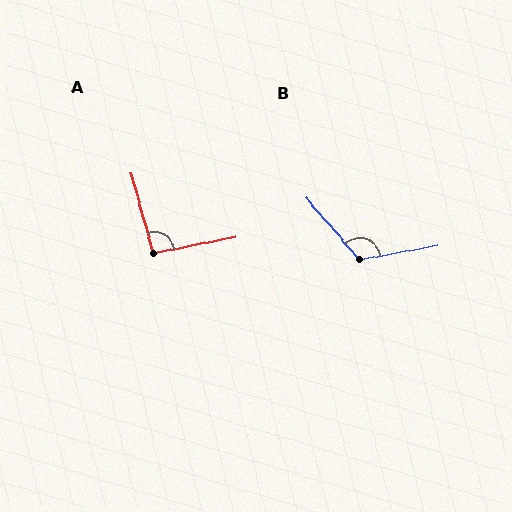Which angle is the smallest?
A, at approximately 94 degrees.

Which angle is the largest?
B, at approximately 121 degrees.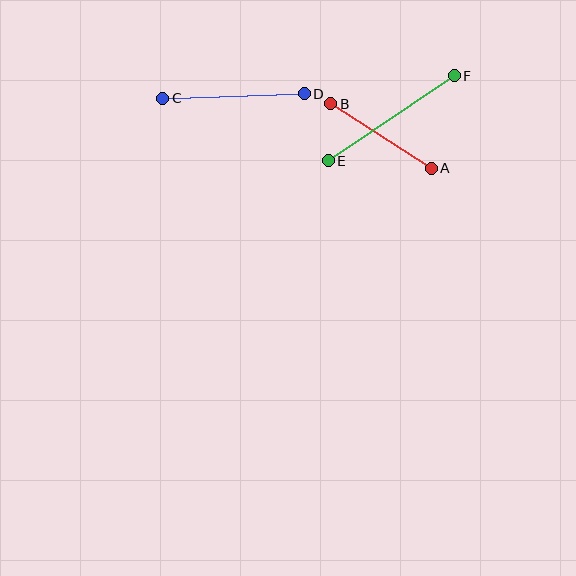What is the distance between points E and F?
The distance is approximately 152 pixels.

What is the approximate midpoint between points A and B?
The midpoint is at approximately (381, 136) pixels.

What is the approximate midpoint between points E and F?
The midpoint is at approximately (391, 118) pixels.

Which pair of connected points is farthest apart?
Points E and F are farthest apart.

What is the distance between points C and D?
The distance is approximately 141 pixels.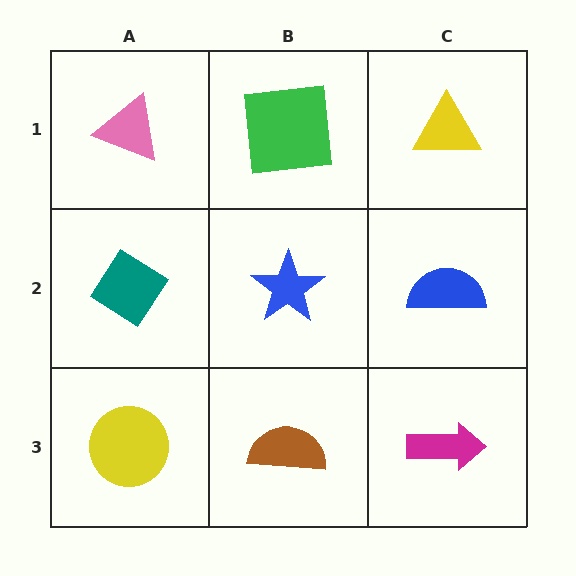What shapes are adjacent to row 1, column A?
A teal diamond (row 2, column A), a green square (row 1, column B).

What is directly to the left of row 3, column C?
A brown semicircle.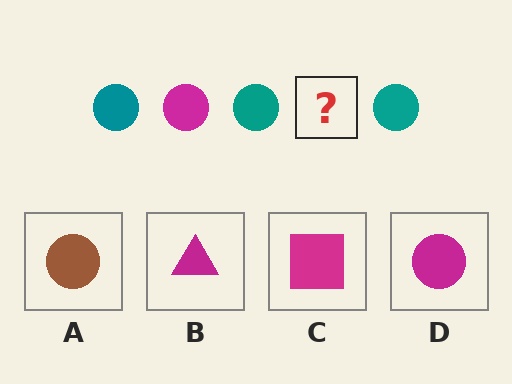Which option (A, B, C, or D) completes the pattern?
D.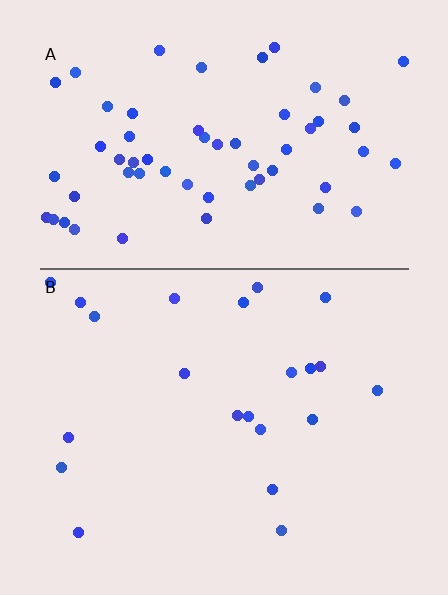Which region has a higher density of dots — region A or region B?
A (the top).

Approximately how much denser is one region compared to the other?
Approximately 2.8× — region A over region B.